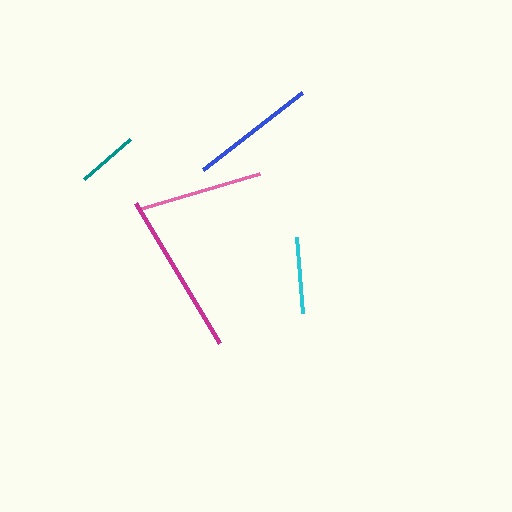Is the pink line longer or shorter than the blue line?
The pink line is longer than the blue line.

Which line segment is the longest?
The magenta line is the longest at approximately 163 pixels.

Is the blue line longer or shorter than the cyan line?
The blue line is longer than the cyan line.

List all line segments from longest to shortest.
From longest to shortest: magenta, pink, blue, cyan, teal.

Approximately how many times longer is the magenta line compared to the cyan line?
The magenta line is approximately 2.2 times the length of the cyan line.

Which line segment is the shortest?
The teal line is the shortest at approximately 62 pixels.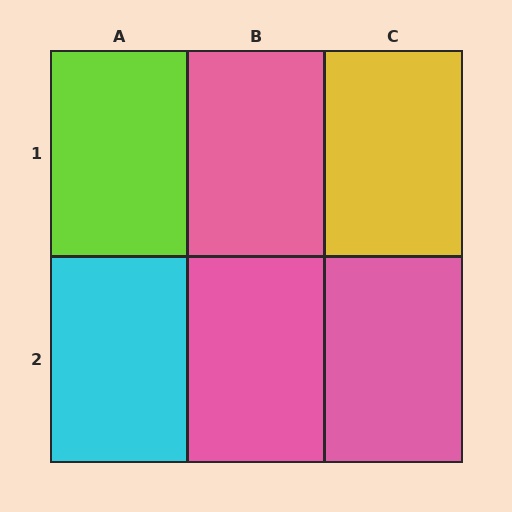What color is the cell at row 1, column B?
Pink.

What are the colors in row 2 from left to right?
Cyan, pink, pink.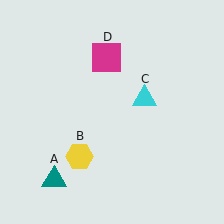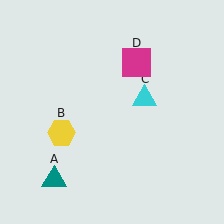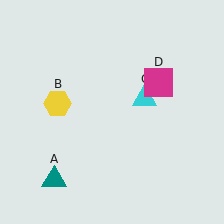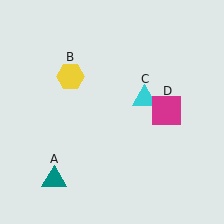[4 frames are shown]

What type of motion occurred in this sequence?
The yellow hexagon (object B), magenta square (object D) rotated clockwise around the center of the scene.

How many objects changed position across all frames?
2 objects changed position: yellow hexagon (object B), magenta square (object D).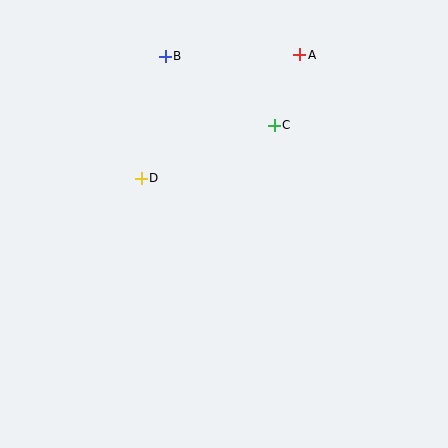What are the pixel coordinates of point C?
Point C is at (274, 125).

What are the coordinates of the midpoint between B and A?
The midpoint between B and A is at (233, 56).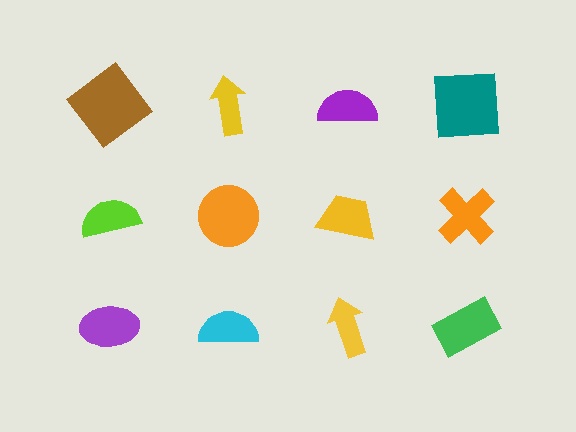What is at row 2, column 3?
A yellow trapezoid.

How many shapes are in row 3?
4 shapes.